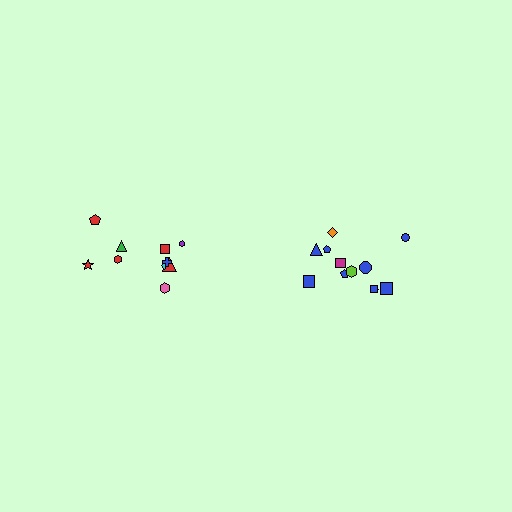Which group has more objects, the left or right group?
The right group.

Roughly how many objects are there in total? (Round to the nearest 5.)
Roughly 20 objects in total.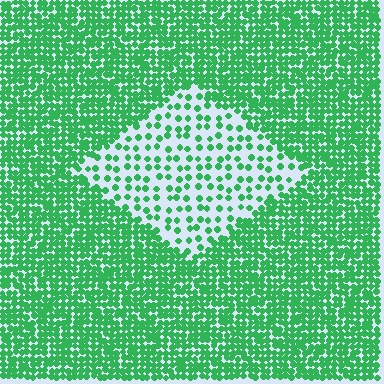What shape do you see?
I see a diamond.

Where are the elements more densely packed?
The elements are more densely packed outside the diamond boundary.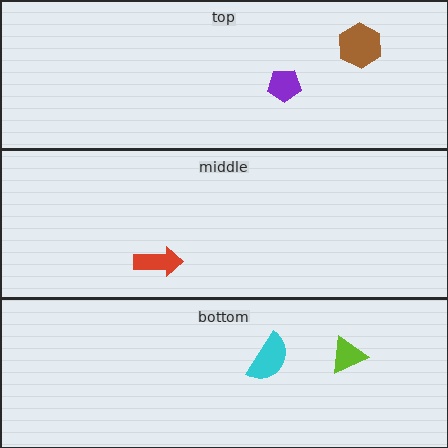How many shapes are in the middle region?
1.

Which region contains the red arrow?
The middle region.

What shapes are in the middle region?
The red arrow.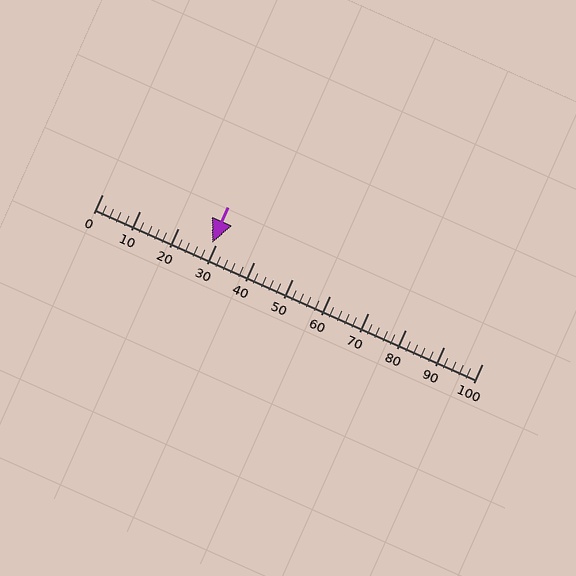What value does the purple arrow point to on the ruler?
The purple arrow points to approximately 29.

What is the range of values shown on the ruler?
The ruler shows values from 0 to 100.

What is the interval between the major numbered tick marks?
The major tick marks are spaced 10 units apart.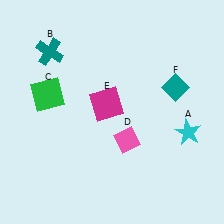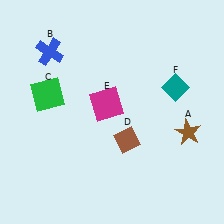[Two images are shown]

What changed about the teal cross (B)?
In Image 1, B is teal. In Image 2, it changed to blue.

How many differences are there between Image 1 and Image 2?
There are 3 differences between the two images.